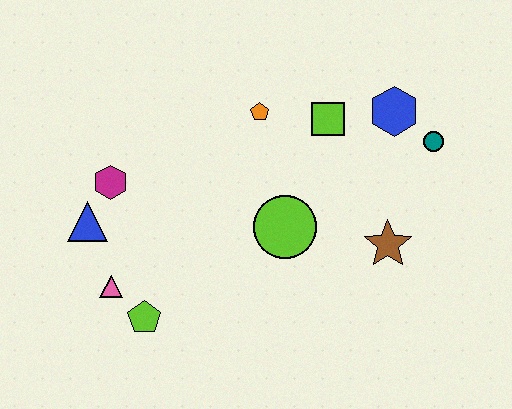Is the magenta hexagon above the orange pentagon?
No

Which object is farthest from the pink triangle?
The teal circle is farthest from the pink triangle.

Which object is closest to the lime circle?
The brown star is closest to the lime circle.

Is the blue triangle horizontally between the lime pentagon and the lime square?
No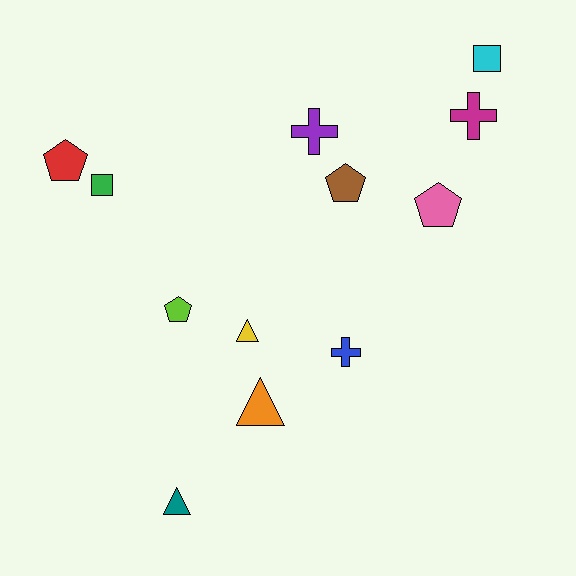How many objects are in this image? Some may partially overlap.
There are 12 objects.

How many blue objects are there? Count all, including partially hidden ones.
There is 1 blue object.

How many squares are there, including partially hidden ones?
There are 2 squares.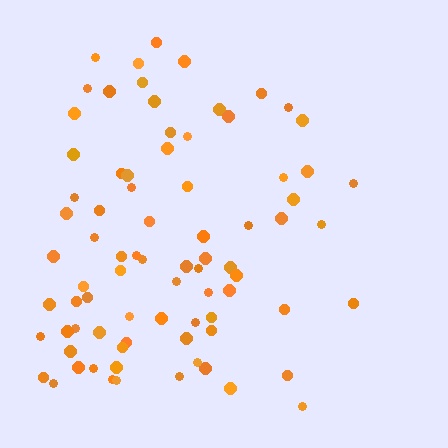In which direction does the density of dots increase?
From right to left, with the left side densest.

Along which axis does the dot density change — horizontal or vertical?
Horizontal.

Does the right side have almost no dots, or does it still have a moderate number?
Still a moderate number, just noticeably fewer than the left.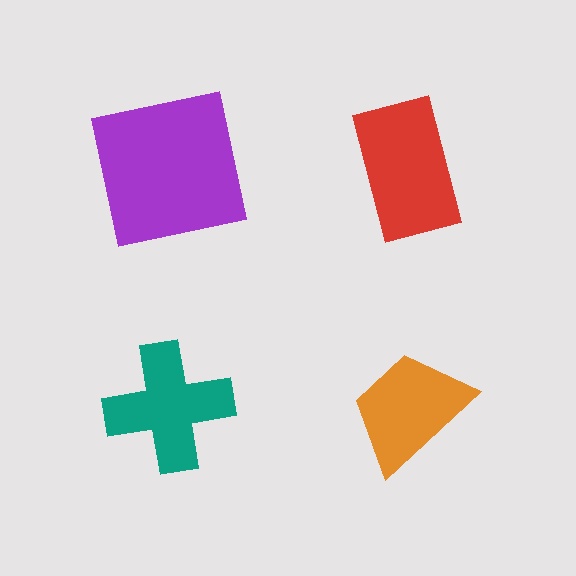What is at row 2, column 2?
An orange trapezoid.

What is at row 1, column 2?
A red rectangle.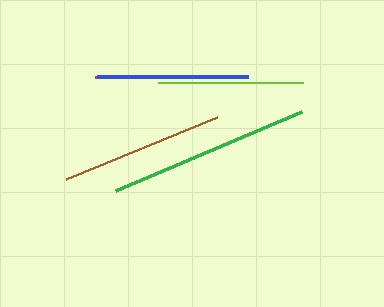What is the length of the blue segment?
The blue segment is approximately 151 pixels long.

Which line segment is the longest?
The green line is the longest at approximately 202 pixels.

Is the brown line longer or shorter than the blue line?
The brown line is longer than the blue line.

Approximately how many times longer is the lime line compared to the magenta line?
The lime line is approximately 1.5 times the length of the magenta line.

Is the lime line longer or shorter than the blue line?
The blue line is longer than the lime line.